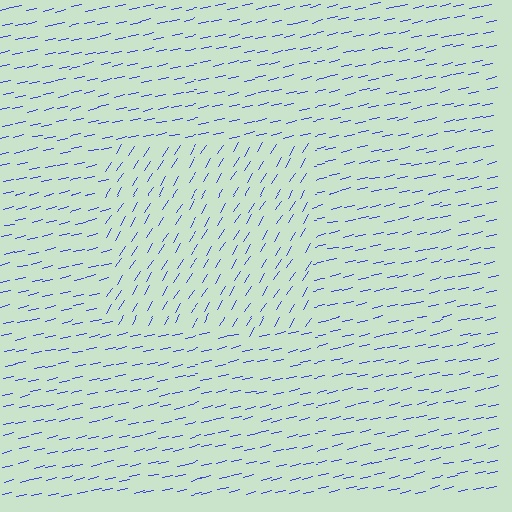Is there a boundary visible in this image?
Yes, there is a texture boundary formed by a change in line orientation.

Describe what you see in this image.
The image is filled with small blue line segments. A rectangle region in the image has lines oriented differently from the surrounding lines, creating a visible texture boundary.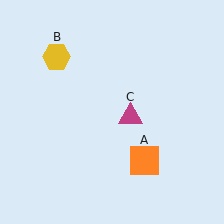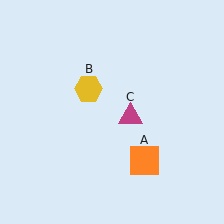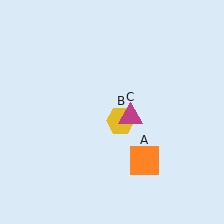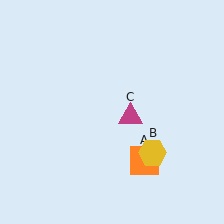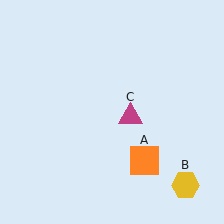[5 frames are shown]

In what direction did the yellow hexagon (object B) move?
The yellow hexagon (object B) moved down and to the right.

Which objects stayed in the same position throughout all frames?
Orange square (object A) and magenta triangle (object C) remained stationary.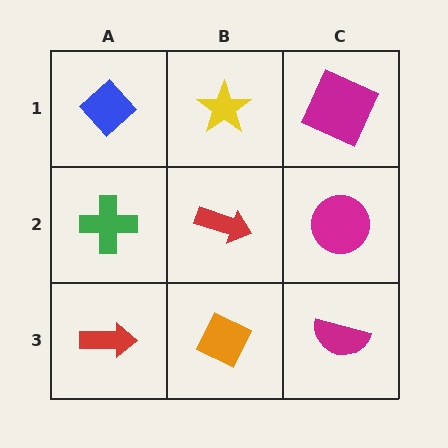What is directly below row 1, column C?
A magenta circle.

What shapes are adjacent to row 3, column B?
A red arrow (row 2, column B), a red arrow (row 3, column A), a magenta semicircle (row 3, column C).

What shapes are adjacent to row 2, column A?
A blue diamond (row 1, column A), a red arrow (row 3, column A), a red arrow (row 2, column B).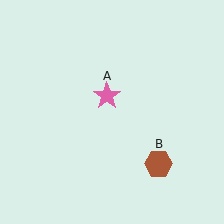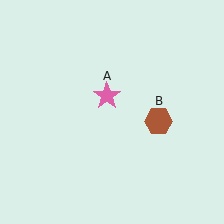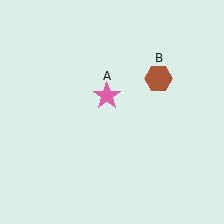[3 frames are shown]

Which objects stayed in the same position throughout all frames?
Pink star (object A) remained stationary.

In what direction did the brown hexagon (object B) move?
The brown hexagon (object B) moved up.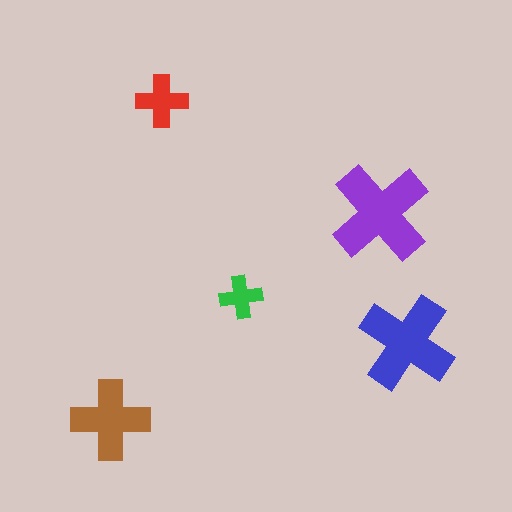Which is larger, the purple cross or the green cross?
The purple one.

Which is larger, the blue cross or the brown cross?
The blue one.